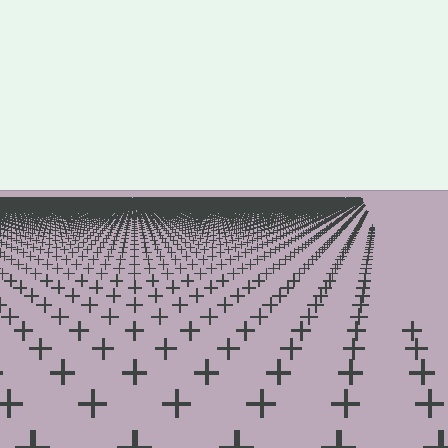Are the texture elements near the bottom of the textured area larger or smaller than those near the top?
Larger. Near the bottom, elements are closer to the viewer and appear at a bigger on-screen size.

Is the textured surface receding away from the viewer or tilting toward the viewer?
The surface is receding away from the viewer. Texture elements get smaller and denser toward the top.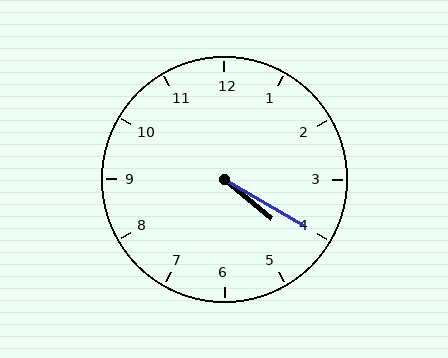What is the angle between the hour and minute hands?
Approximately 10 degrees.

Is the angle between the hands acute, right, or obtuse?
It is acute.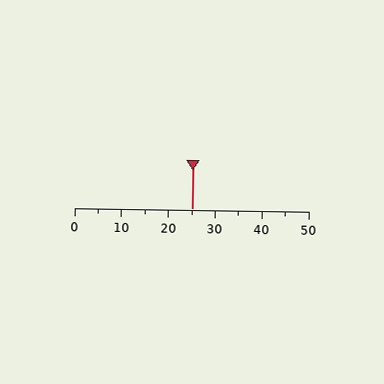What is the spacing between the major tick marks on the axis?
The major ticks are spaced 10 apart.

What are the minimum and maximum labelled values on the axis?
The axis runs from 0 to 50.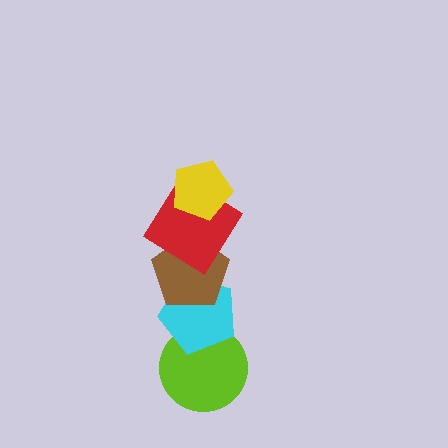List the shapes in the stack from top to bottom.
From top to bottom: the yellow pentagon, the red diamond, the brown pentagon, the cyan pentagon, the lime circle.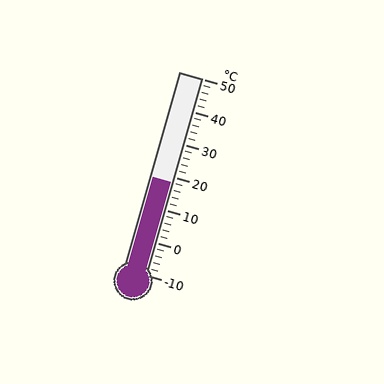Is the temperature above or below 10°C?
The temperature is above 10°C.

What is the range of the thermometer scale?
The thermometer scale ranges from -10°C to 50°C.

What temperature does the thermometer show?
The thermometer shows approximately 18°C.